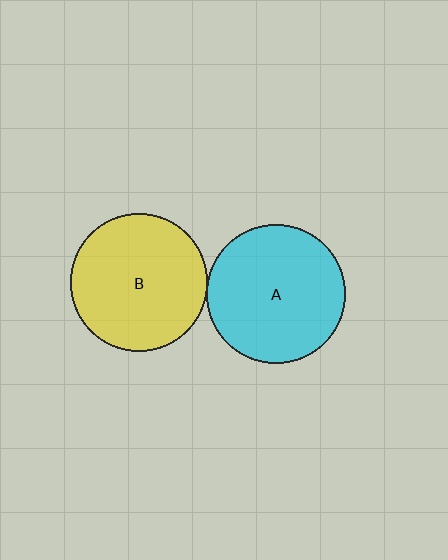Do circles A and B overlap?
Yes.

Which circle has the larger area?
Circle A (cyan).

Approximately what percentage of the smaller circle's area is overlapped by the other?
Approximately 5%.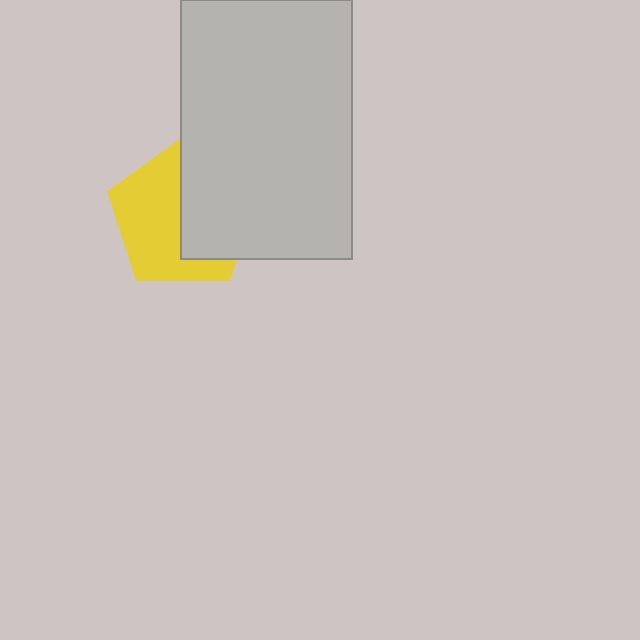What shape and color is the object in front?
The object in front is a light gray rectangle.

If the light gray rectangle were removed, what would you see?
You would see the complete yellow pentagon.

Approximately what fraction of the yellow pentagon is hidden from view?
Roughly 45% of the yellow pentagon is hidden behind the light gray rectangle.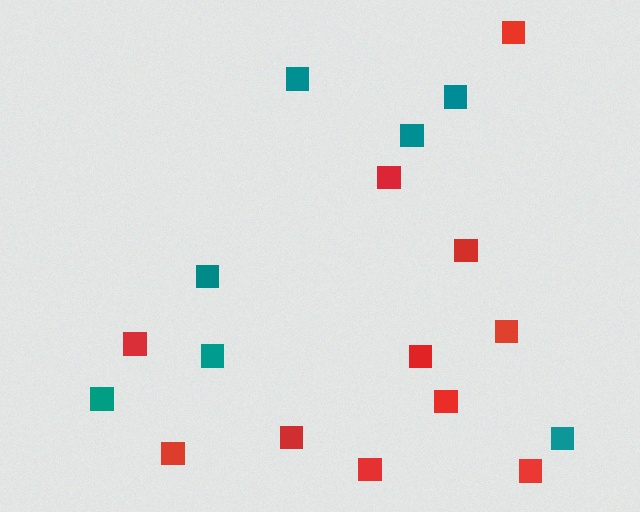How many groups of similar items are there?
There are 2 groups: one group of teal squares (7) and one group of red squares (11).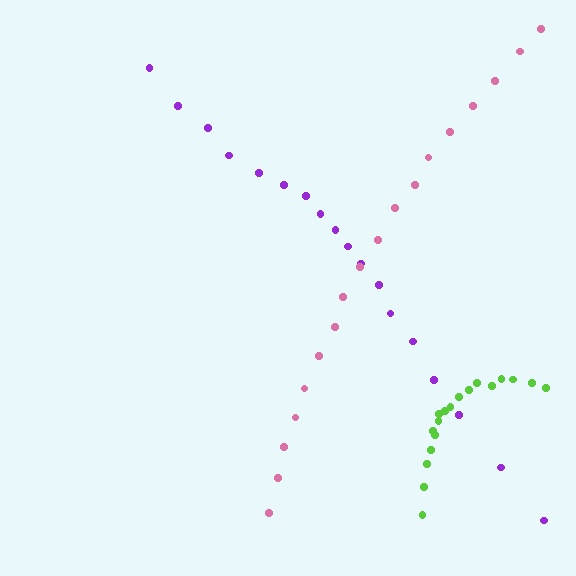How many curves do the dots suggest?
There are 3 distinct paths.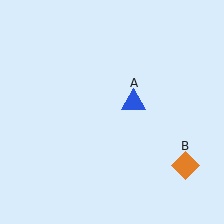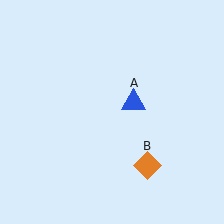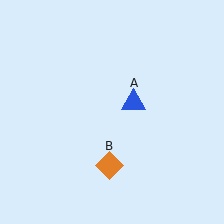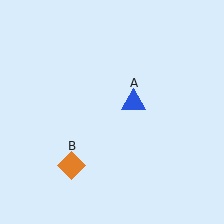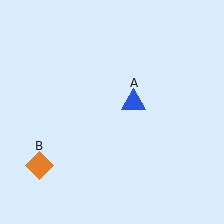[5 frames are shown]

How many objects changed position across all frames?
1 object changed position: orange diamond (object B).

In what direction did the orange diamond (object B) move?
The orange diamond (object B) moved left.